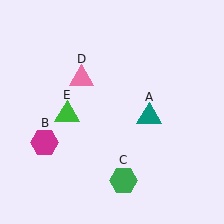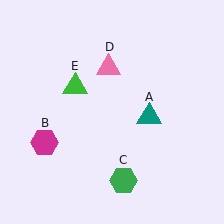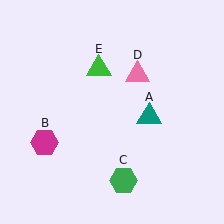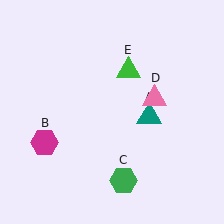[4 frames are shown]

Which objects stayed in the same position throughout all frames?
Teal triangle (object A) and magenta hexagon (object B) and green hexagon (object C) remained stationary.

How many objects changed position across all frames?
2 objects changed position: pink triangle (object D), green triangle (object E).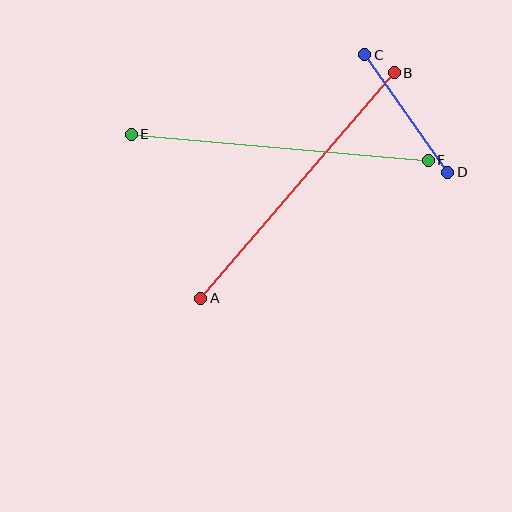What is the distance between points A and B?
The distance is approximately 297 pixels.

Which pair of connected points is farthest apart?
Points E and F are farthest apart.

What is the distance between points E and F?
The distance is approximately 298 pixels.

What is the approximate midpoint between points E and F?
The midpoint is at approximately (280, 147) pixels.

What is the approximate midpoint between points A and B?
The midpoint is at approximately (297, 185) pixels.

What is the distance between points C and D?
The distance is approximately 144 pixels.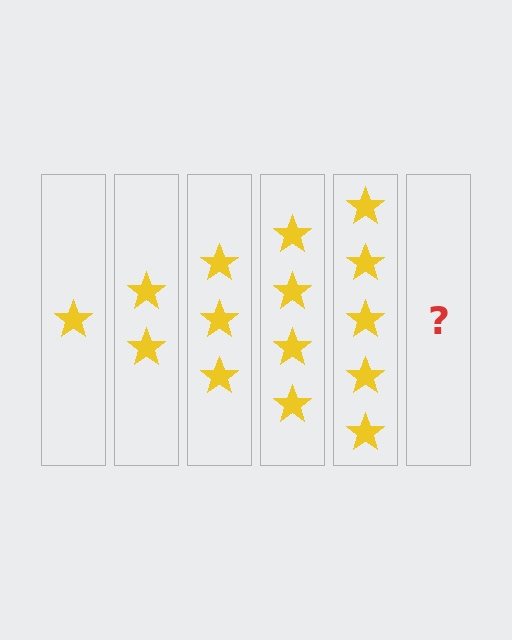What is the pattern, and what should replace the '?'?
The pattern is that each step adds one more star. The '?' should be 6 stars.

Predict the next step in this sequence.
The next step is 6 stars.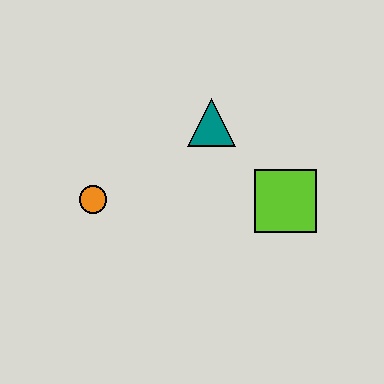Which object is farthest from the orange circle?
The lime square is farthest from the orange circle.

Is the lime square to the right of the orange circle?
Yes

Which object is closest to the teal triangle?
The lime square is closest to the teal triangle.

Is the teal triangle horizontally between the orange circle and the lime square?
Yes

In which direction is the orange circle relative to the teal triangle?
The orange circle is to the left of the teal triangle.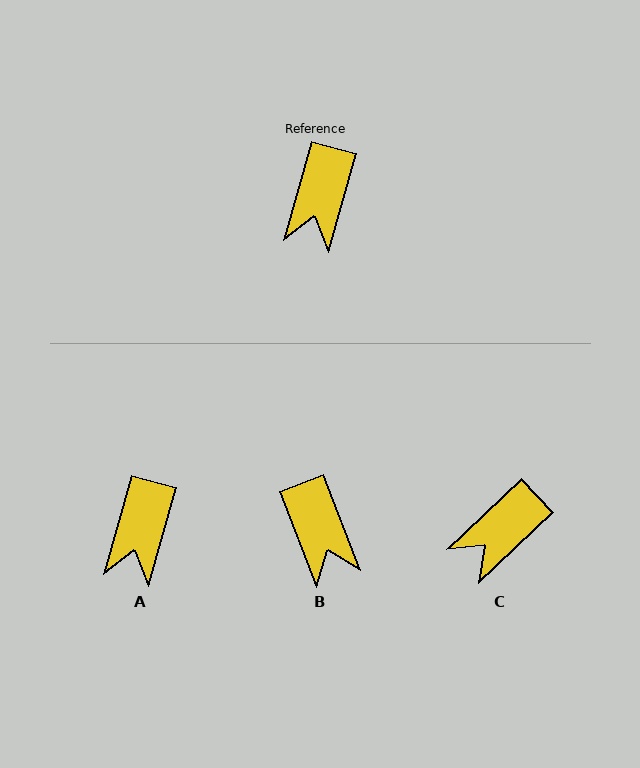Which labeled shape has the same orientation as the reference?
A.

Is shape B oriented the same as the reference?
No, it is off by about 36 degrees.